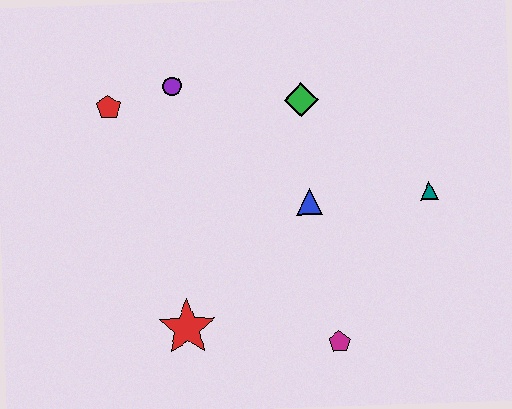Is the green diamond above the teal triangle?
Yes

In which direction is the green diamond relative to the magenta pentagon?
The green diamond is above the magenta pentagon.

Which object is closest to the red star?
The magenta pentagon is closest to the red star.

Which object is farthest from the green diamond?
The red star is farthest from the green diamond.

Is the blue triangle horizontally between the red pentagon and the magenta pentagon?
Yes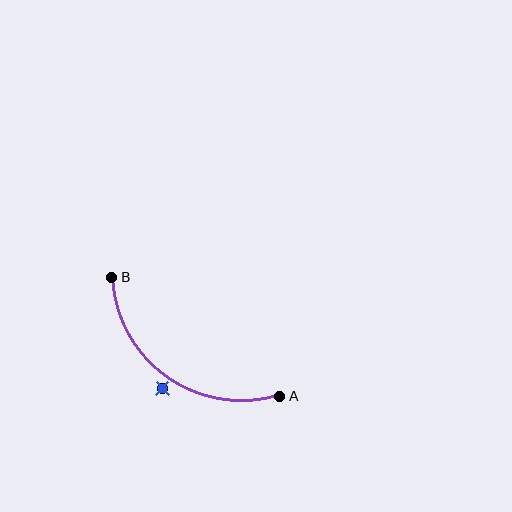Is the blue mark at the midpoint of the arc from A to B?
No — the blue mark does not lie on the arc at all. It sits slightly outside the curve.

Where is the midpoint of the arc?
The arc midpoint is the point on the curve farthest from the straight line joining A and B. It sits below and to the left of that line.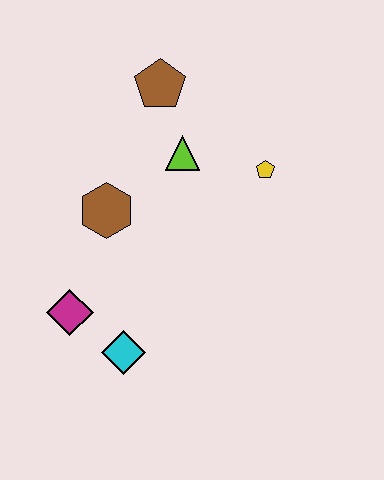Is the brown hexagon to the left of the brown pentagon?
Yes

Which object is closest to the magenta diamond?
The cyan diamond is closest to the magenta diamond.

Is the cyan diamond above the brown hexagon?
No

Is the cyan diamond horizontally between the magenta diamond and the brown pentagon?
Yes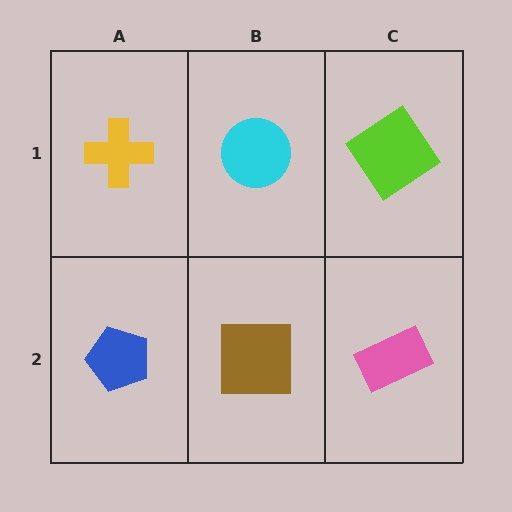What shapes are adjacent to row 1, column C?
A pink rectangle (row 2, column C), a cyan circle (row 1, column B).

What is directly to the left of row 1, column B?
A yellow cross.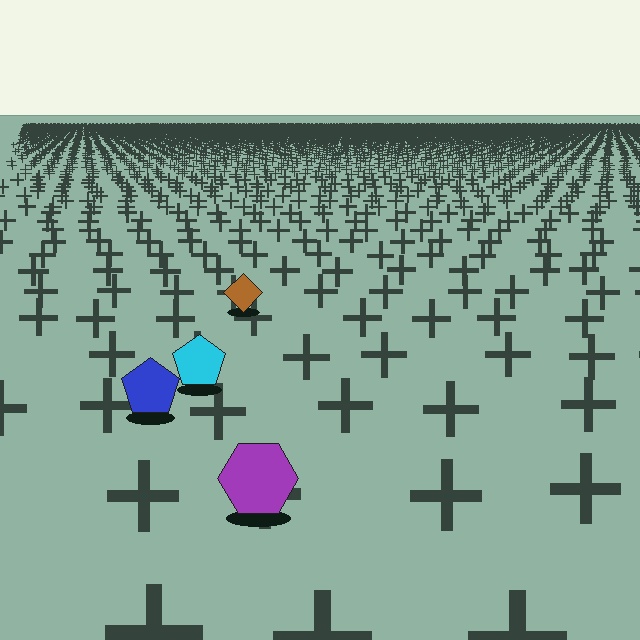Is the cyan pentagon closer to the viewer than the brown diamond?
Yes. The cyan pentagon is closer — you can tell from the texture gradient: the ground texture is coarser near it.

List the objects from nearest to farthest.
From nearest to farthest: the purple hexagon, the blue pentagon, the cyan pentagon, the brown diamond.